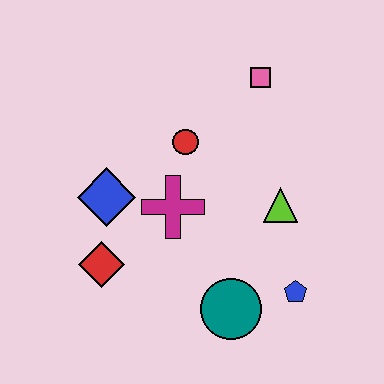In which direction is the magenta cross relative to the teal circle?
The magenta cross is above the teal circle.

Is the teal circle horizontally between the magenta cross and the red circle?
No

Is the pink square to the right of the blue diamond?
Yes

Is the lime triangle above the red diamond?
Yes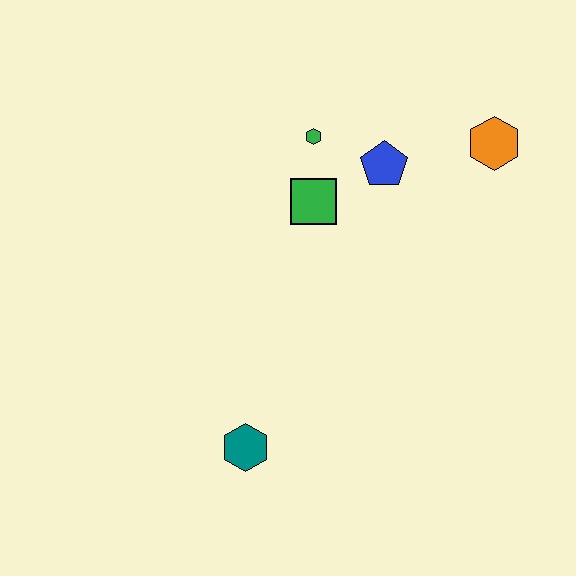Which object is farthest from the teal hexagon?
The orange hexagon is farthest from the teal hexagon.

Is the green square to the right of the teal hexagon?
Yes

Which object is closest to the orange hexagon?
The blue pentagon is closest to the orange hexagon.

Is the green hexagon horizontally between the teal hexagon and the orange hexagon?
Yes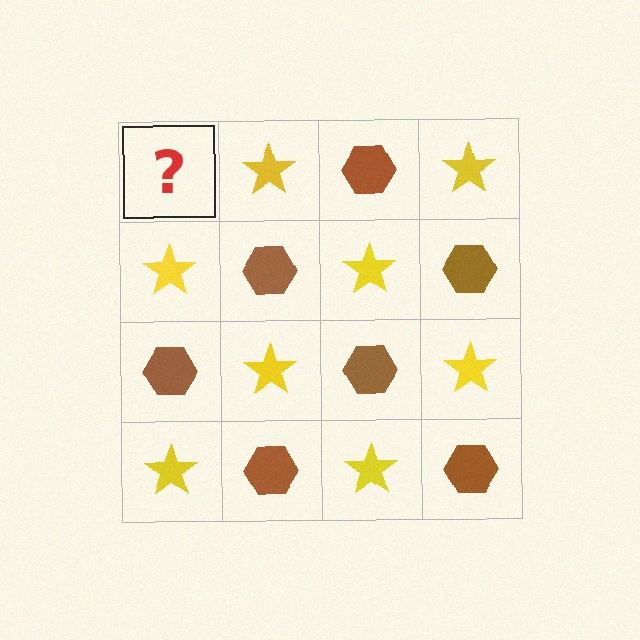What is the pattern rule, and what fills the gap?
The rule is that it alternates brown hexagon and yellow star in a checkerboard pattern. The gap should be filled with a brown hexagon.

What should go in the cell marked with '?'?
The missing cell should contain a brown hexagon.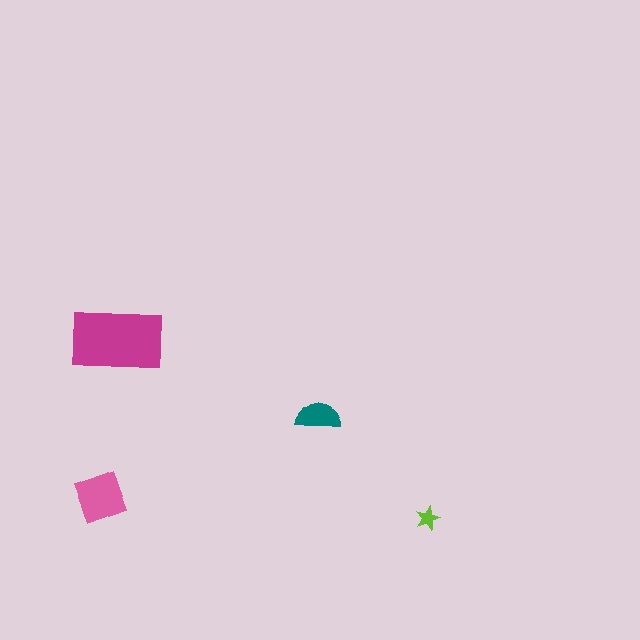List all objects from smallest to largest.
The lime star, the teal semicircle, the pink square, the magenta rectangle.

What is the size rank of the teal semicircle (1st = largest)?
3rd.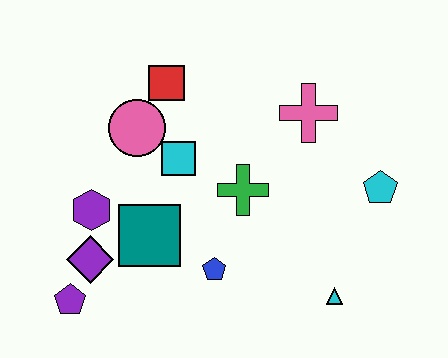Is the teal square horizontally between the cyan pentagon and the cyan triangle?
No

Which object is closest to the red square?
The pink circle is closest to the red square.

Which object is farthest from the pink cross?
The purple pentagon is farthest from the pink cross.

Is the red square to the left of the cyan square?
Yes